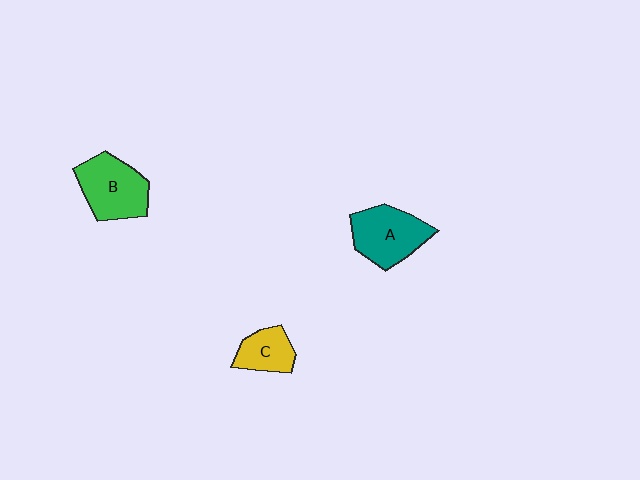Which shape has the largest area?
Shape B (green).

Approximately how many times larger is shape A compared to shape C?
Approximately 1.7 times.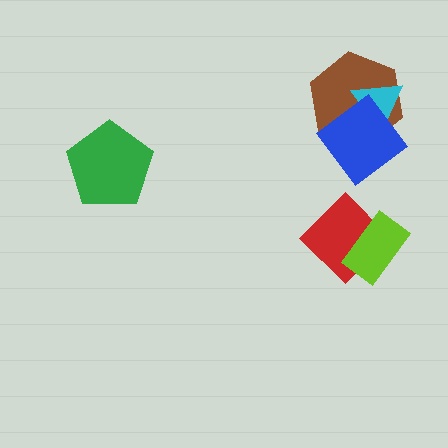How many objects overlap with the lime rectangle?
1 object overlaps with the lime rectangle.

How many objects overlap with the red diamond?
1 object overlaps with the red diamond.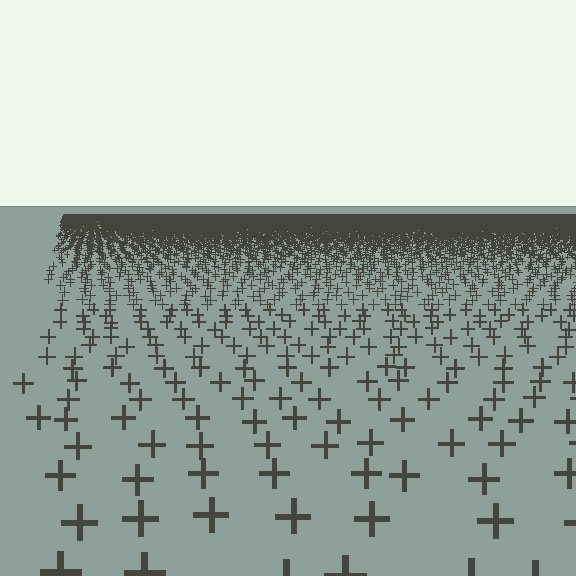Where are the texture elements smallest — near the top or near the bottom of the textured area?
Near the top.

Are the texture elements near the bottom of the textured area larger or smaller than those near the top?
Larger. Near the bottom, elements are closer to the viewer and appear at a bigger on-screen size.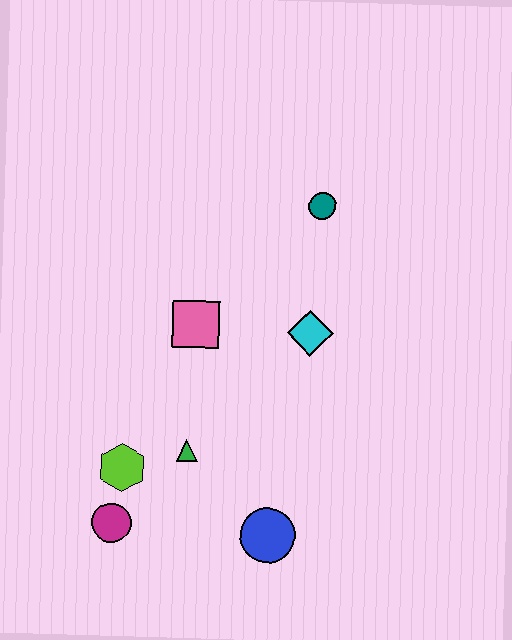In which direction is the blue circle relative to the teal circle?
The blue circle is below the teal circle.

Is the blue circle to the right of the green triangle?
Yes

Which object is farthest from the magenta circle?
The teal circle is farthest from the magenta circle.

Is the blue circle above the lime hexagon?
No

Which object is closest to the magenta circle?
The lime hexagon is closest to the magenta circle.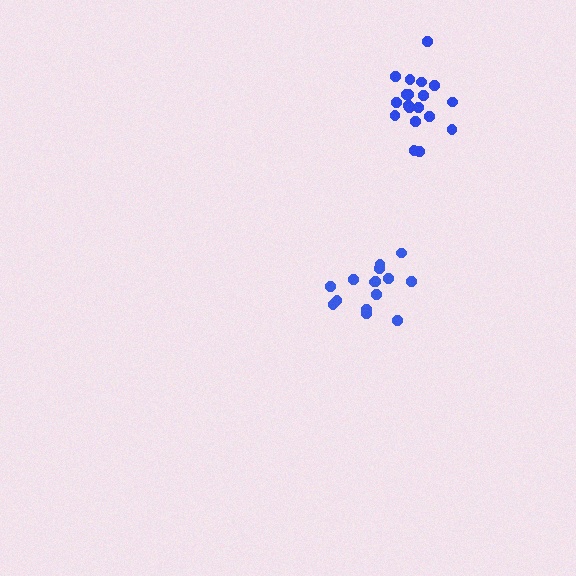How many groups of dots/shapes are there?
There are 2 groups.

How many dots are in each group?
Group 1: 15 dots, Group 2: 19 dots (34 total).